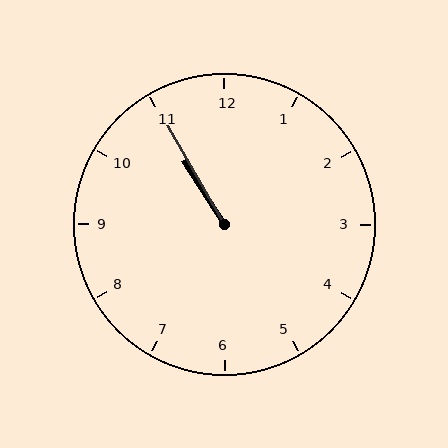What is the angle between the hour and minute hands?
Approximately 2 degrees.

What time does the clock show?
10:55.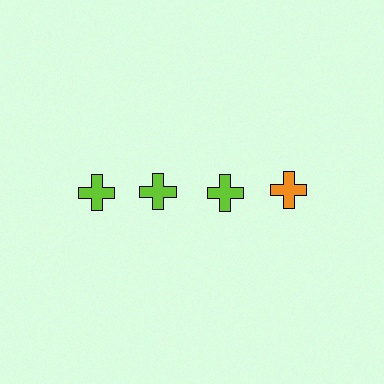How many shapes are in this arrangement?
There are 4 shapes arranged in a grid pattern.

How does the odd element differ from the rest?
It has a different color: orange instead of lime.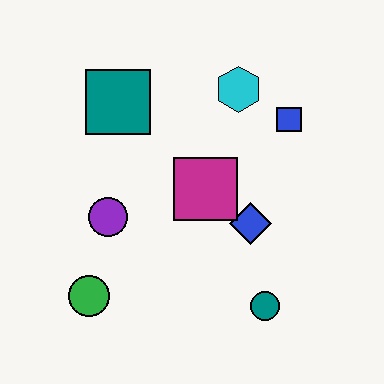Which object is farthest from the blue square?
The green circle is farthest from the blue square.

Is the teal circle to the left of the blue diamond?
No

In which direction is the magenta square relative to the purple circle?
The magenta square is to the right of the purple circle.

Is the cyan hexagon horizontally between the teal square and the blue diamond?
Yes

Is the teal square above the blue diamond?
Yes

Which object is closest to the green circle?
The purple circle is closest to the green circle.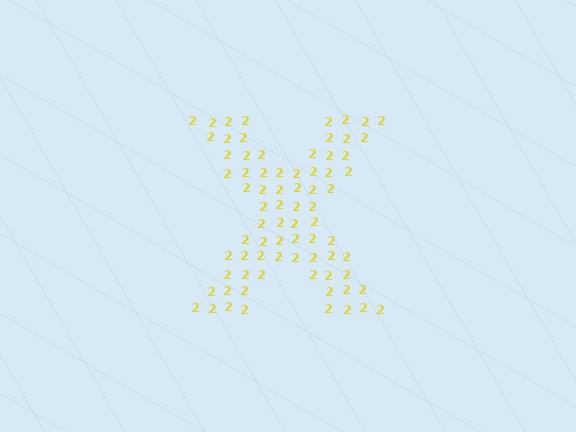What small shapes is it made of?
It is made of small digit 2's.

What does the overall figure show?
The overall figure shows the letter X.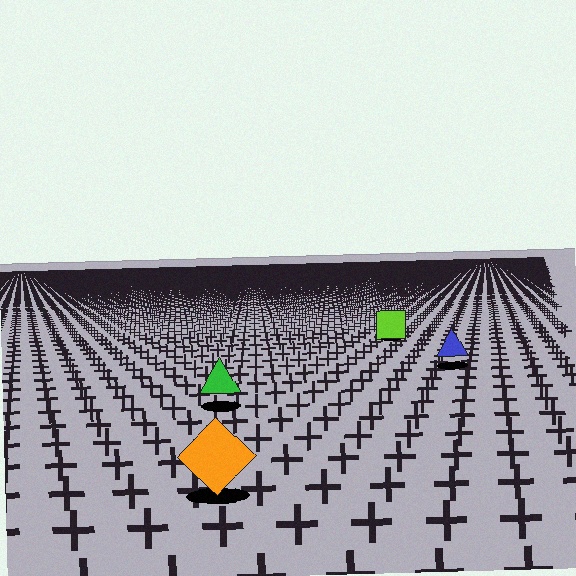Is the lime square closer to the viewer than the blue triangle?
No. The blue triangle is closer — you can tell from the texture gradient: the ground texture is coarser near it.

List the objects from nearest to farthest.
From nearest to farthest: the orange diamond, the green triangle, the blue triangle, the lime square.